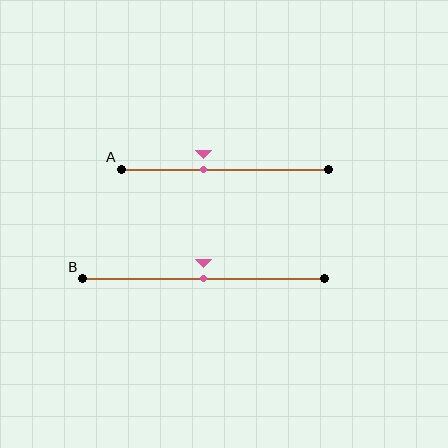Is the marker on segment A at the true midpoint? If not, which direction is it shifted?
No, the marker on segment A is shifted to the left by about 10% of the segment length.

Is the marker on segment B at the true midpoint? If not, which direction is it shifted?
Yes, the marker on segment B is at the true midpoint.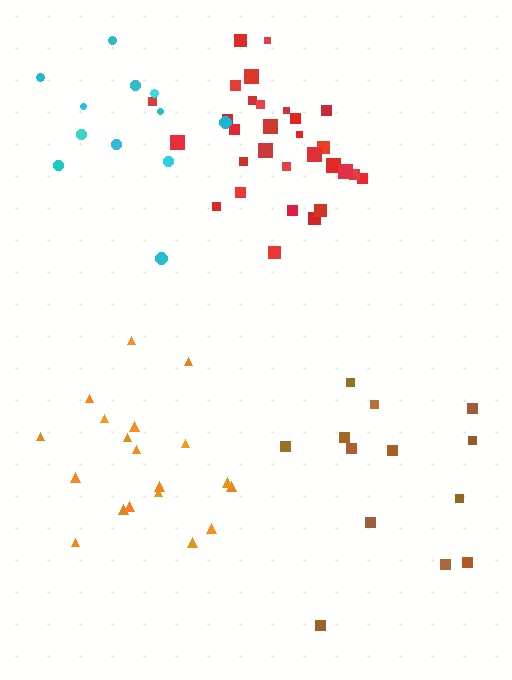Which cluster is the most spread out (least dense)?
Brown.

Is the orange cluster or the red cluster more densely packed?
Red.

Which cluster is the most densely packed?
Red.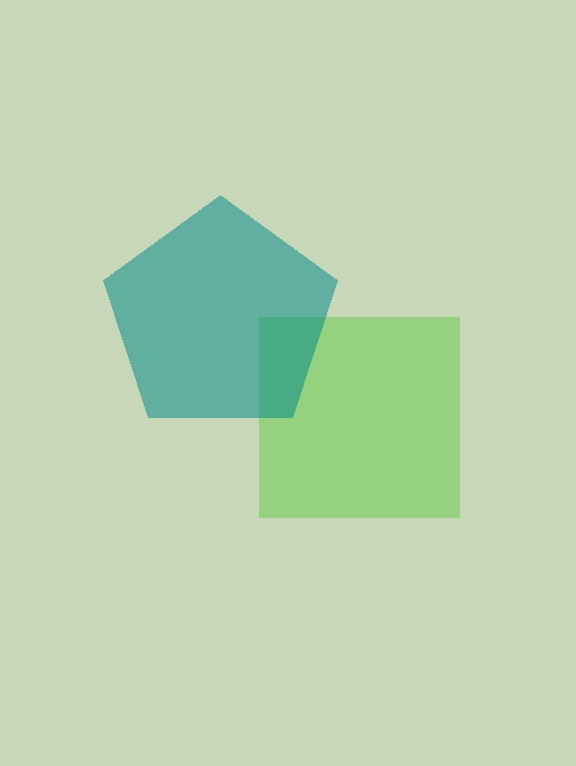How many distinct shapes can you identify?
There are 2 distinct shapes: a lime square, a teal pentagon.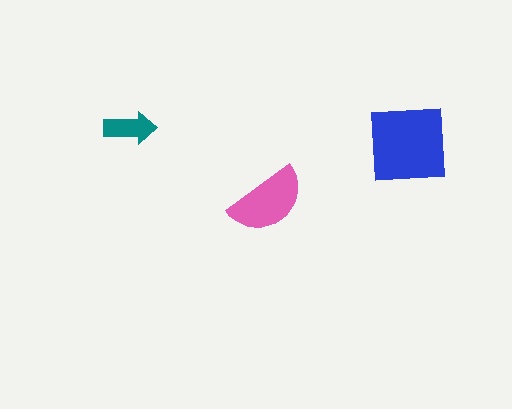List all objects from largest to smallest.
The blue square, the pink semicircle, the teal arrow.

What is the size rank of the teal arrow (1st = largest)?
3rd.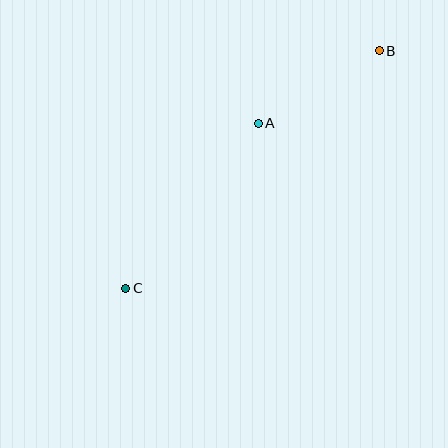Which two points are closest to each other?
Points A and B are closest to each other.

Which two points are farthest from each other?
Points B and C are farthest from each other.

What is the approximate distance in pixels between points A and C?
The distance between A and C is approximately 212 pixels.